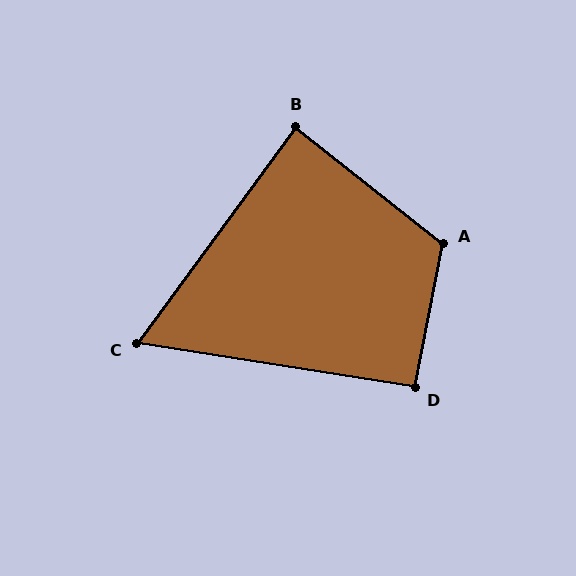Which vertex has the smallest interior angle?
C, at approximately 63 degrees.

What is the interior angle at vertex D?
Approximately 92 degrees (approximately right).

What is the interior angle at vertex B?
Approximately 88 degrees (approximately right).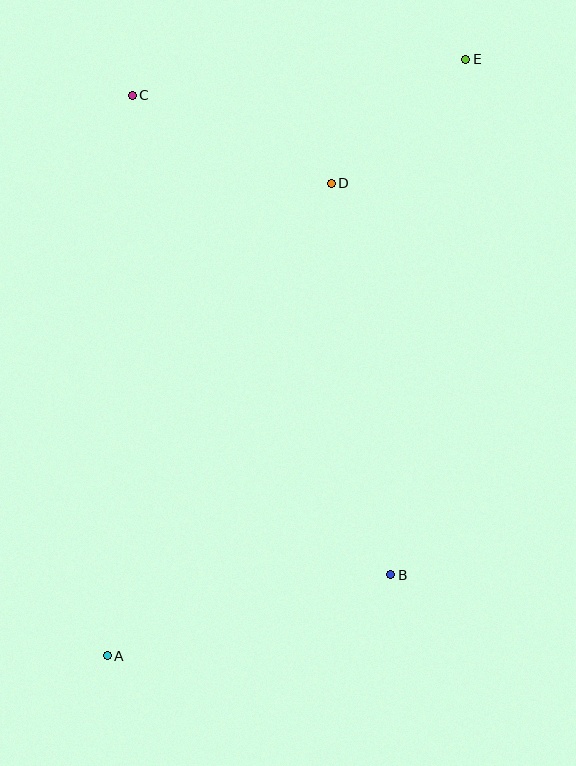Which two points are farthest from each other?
Points A and E are farthest from each other.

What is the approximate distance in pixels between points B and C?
The distance between B and C is approximately 545 pixels.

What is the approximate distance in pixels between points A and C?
The distance between A and C is approximately 561 pixels.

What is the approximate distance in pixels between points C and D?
The distance between C and D is approximately 217 pixels.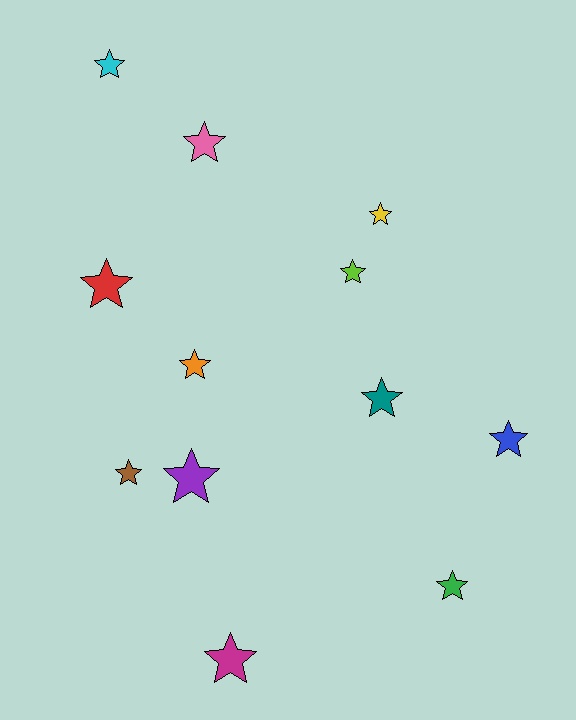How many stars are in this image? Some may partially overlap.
There are 12 stars.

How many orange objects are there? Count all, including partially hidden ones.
There is 1 orange object.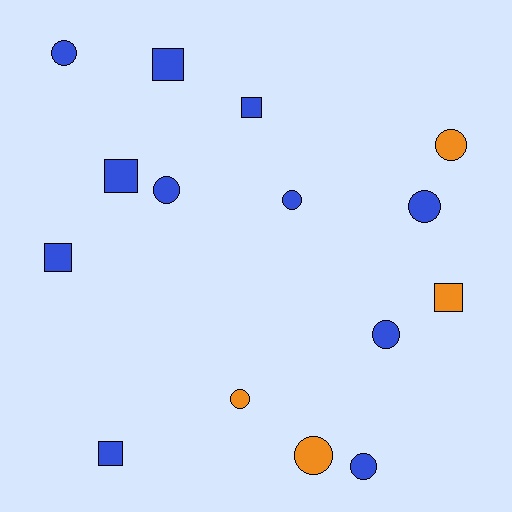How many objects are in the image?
There are 15 objects.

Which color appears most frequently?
Blue, with 11 objects.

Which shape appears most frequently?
Circle, with 9 objects.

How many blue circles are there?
There are 6 blue circles.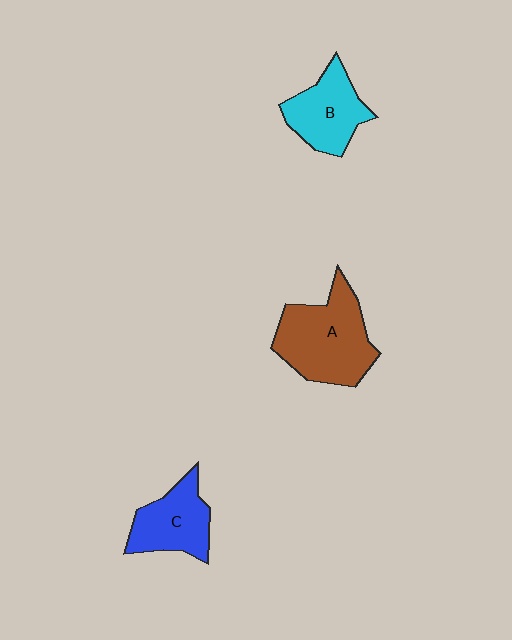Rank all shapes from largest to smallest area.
From largest to smallest: A (brown), B (cyan), C (blue).